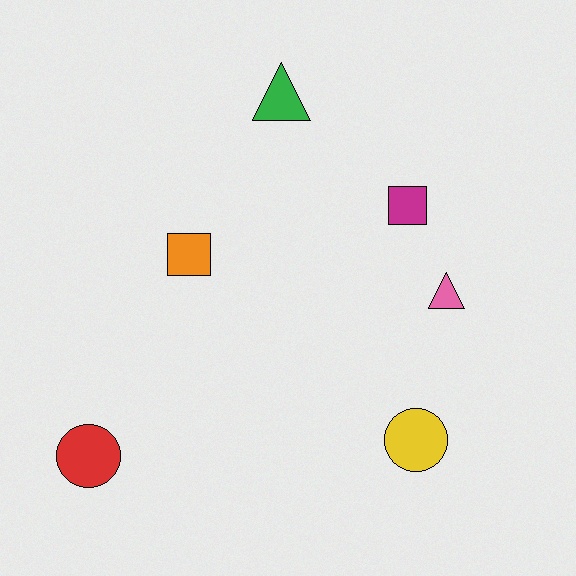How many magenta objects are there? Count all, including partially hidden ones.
There is 1 magenta object.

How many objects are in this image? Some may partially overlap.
There are 6 objects.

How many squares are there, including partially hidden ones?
There are 2 squares.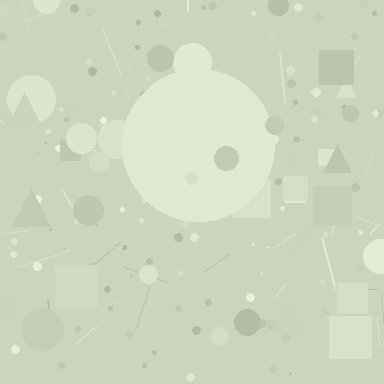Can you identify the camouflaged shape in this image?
The camouflaged shape is a circle.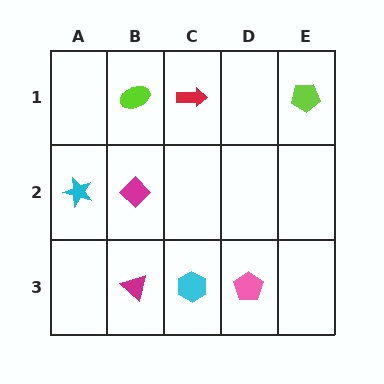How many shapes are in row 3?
3 shapes.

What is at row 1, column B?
A lime ellipse.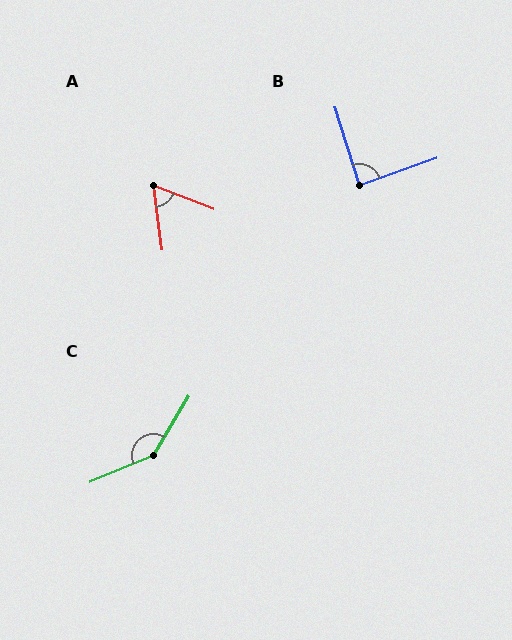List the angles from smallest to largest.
A (62°), B (88°), C (143°).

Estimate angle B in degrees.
Approximately 88 degrees.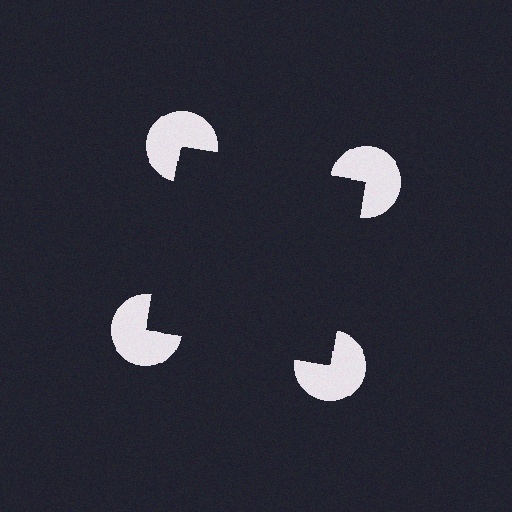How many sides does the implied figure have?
4 sides.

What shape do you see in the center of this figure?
An illusory square — its edges are inferred from the aligned wedge cuts in the pac-man discs, not physically drawn.